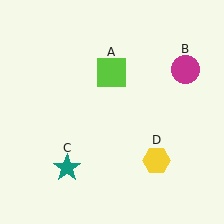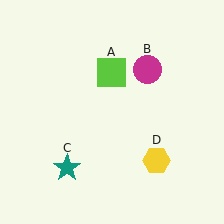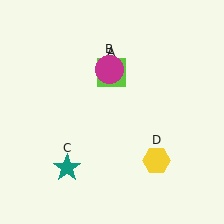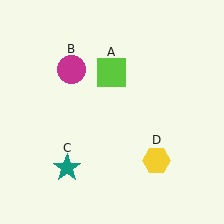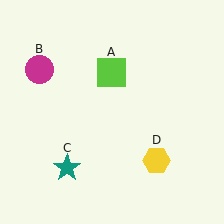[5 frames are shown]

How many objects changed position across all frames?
1 object changed position: magenta circle (object B).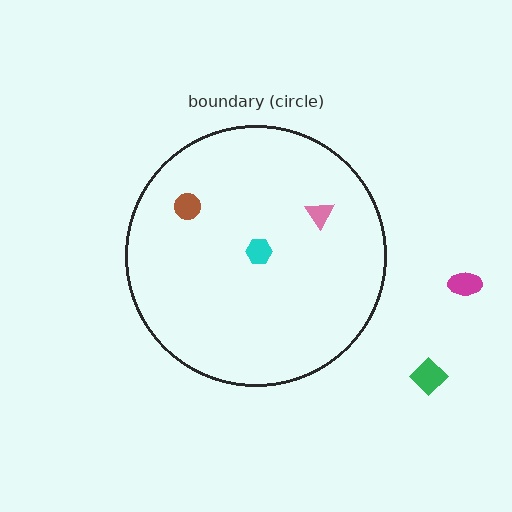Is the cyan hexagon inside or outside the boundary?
Inside.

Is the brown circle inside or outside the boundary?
Inside.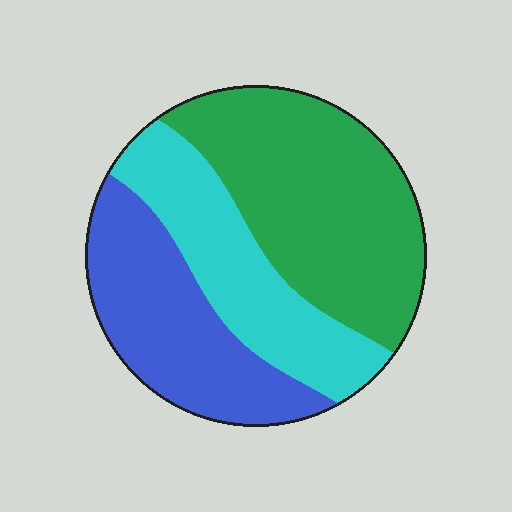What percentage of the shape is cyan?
Cyan takes up about one quarter (1/4) of the shape.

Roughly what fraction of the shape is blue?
Blue covers 30% of the shape.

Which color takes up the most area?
Green, at roughly 45%.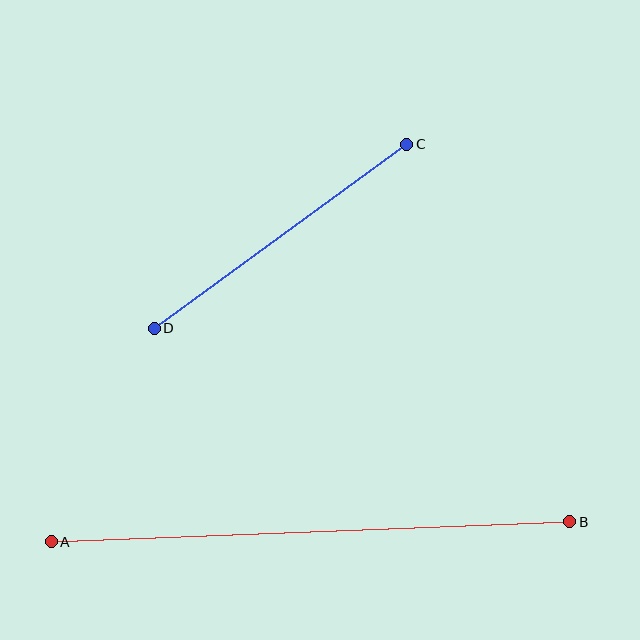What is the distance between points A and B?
The distance is approximately 519 pixels.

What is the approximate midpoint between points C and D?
The midpoint is at approximately (280, 236) pixels.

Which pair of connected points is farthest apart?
Points A and B are farthest apart.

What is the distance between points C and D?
The distance is approximately 313 pixels.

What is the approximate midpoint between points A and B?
The midpoint is at approximately (311, 532) pixels.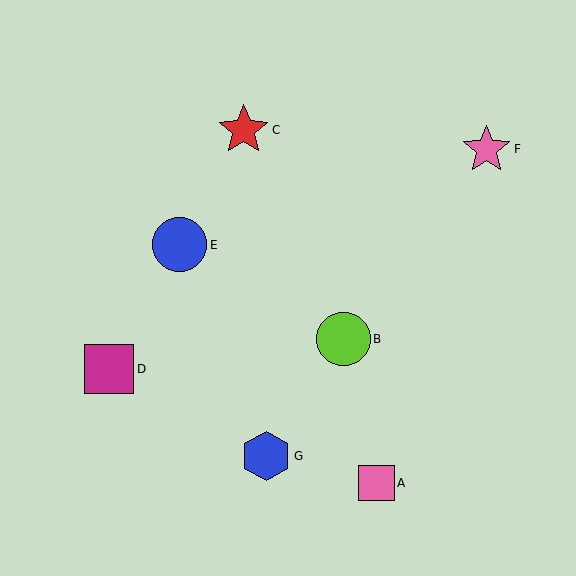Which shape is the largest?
The blue circle (labeled E) is the largest.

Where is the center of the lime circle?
The center of the lime circle is at (344, 339).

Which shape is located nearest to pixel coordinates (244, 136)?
The red star (labeled C) at (244, 130) is nearest to that location.